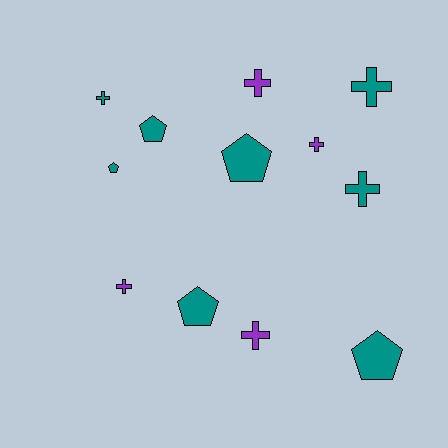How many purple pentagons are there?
There are no purple pentagons.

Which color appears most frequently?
Teal, with 8 objects.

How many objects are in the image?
There are 12 objects.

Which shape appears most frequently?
Cross, with 7 objects.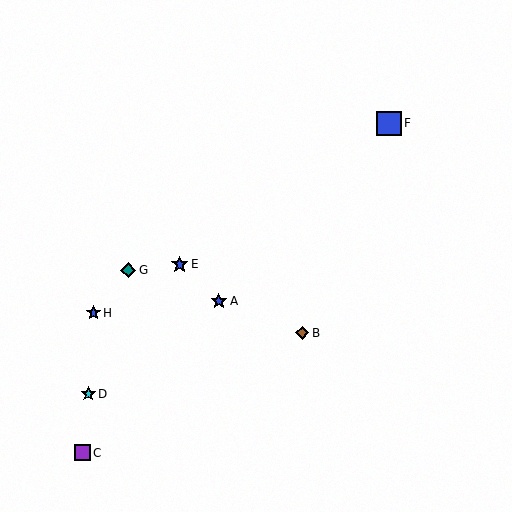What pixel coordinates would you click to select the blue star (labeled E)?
Click at (180, 264) to select the blue star E.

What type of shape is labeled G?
Shape G is a teal diamond.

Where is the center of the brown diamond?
The center of the brown diamond is at (302, 333).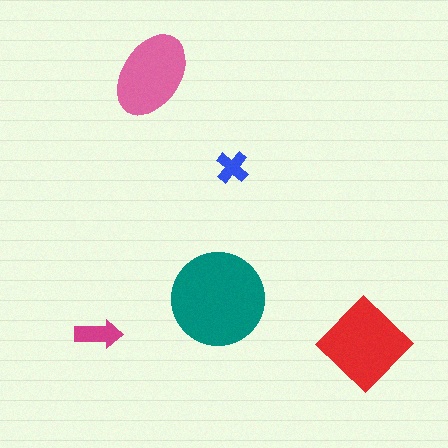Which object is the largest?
The teal circle.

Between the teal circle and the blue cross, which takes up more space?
The teal circle.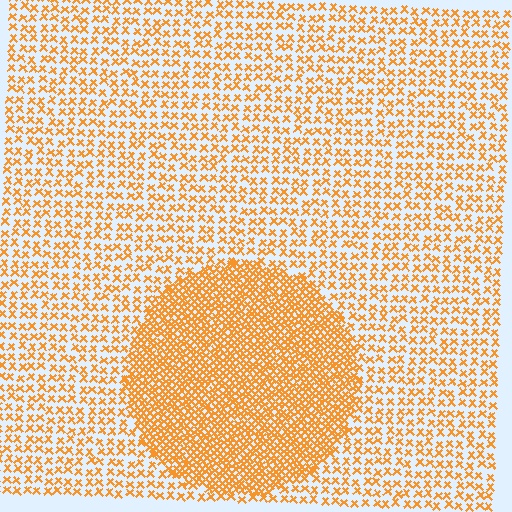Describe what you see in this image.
The image contains small orange elements arranged at two different densities. A circle-shaped region is visible where the elements are more densely packed than the surrounding area.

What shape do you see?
I see a circle.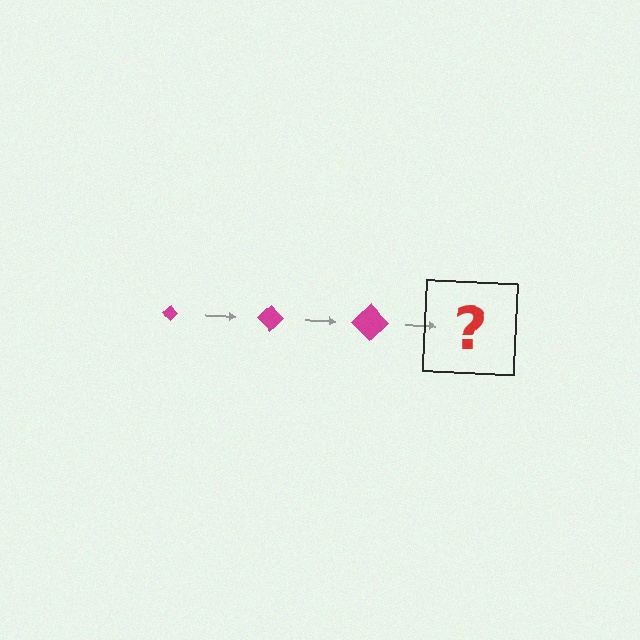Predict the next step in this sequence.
The next step is a magenta diamond, larger than the previous one.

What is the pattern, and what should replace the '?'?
The pattern is that the diamond gets progressively larger each step. The '?' should be a magenta diamond, larger than the previous one.